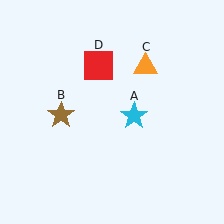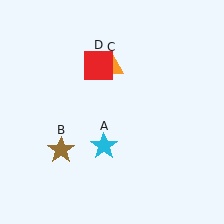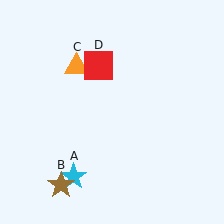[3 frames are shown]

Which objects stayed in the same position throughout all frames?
Red square (object D) remained stationary.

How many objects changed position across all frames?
3 objects changed position: cyan star (object A), brown star (object B), orange triangle (object C).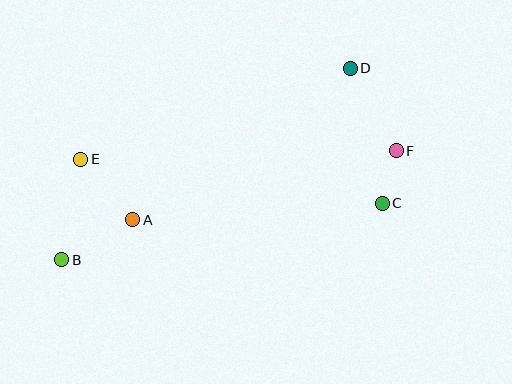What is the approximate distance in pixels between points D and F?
The distance between D and F is approximately 94 pixels.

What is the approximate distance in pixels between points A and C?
The distance between A and C is approximately 250 pixels.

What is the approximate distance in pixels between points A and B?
The distance between A and B is approximately 81 pixels.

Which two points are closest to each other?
Points C and F are closest to each other.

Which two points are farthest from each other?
Points B and F are farthest from each other.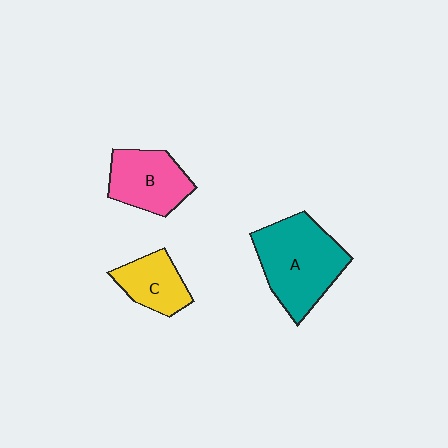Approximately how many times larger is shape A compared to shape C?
Approximately 2.0 times.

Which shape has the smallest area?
Shape C (yellow).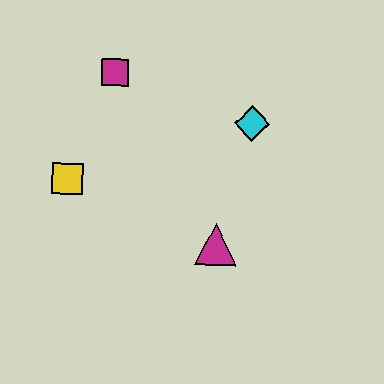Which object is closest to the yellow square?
The magenta square is closest to the yellow square.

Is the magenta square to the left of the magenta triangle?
Yes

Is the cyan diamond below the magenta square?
Yes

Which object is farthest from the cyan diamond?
The yellow square is farthest from the cyan diamond.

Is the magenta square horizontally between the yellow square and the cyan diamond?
Yes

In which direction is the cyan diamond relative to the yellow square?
The cyan diamond is to the right of the yellow square.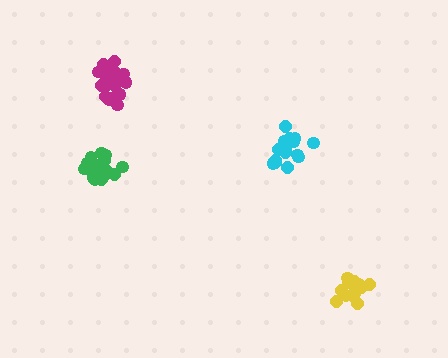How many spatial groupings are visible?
There are 4 spatial groupings.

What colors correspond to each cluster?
The clusters are colored: green, cyan, magenta, yellow.